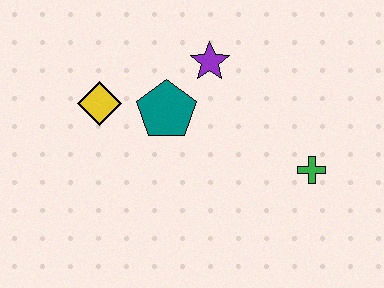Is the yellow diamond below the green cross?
No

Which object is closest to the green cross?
The purple star is closest to the green cross.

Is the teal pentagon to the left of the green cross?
Yes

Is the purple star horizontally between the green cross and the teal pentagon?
Yes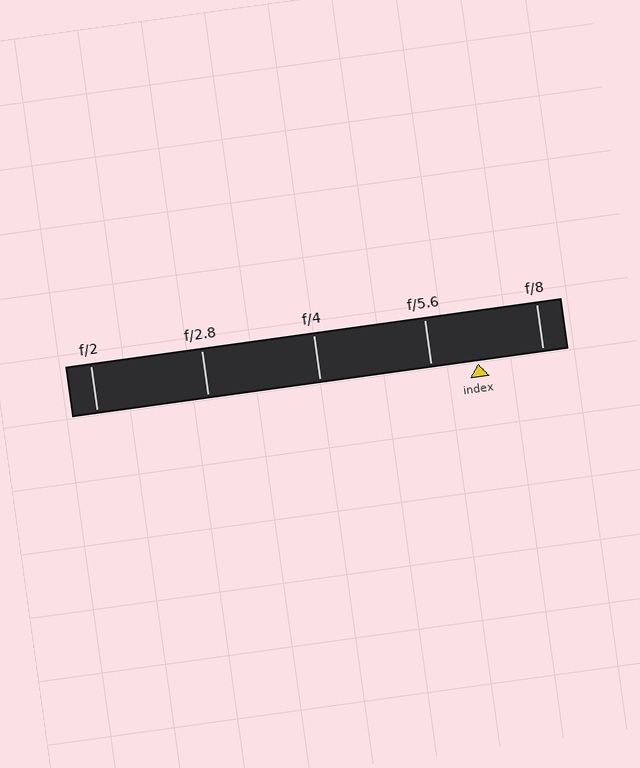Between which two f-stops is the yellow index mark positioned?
The index mark is between f/5.6 and f/8.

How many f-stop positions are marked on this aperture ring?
There are 5 f-stop positions marked.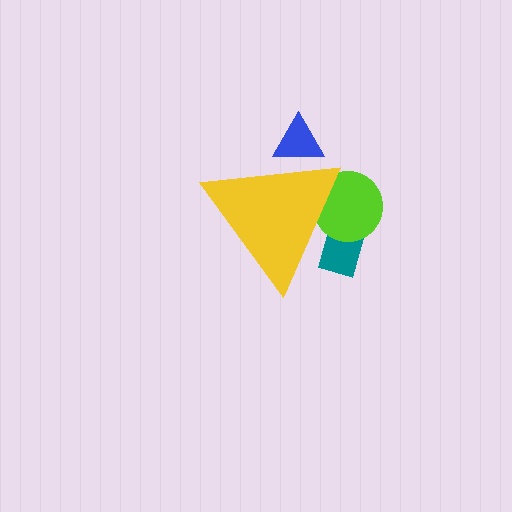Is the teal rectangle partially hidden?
Yes, the teal rectangle is partially hidden behind the yellow triangle.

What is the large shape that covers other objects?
A yellow triangle.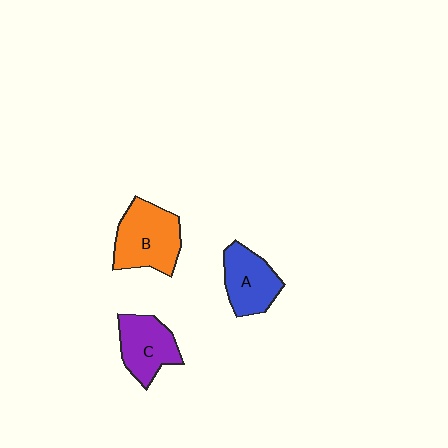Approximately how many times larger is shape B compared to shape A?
Approximately 1.3 times.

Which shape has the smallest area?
Shape A (blue).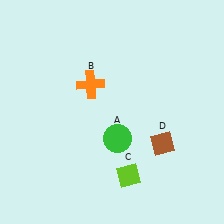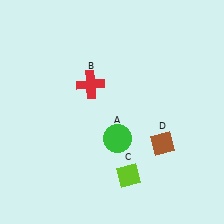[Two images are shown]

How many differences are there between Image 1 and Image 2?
There is 1 difference between the two images.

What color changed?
The cross (B) changed from orange in Image 1 to red in Image 2.